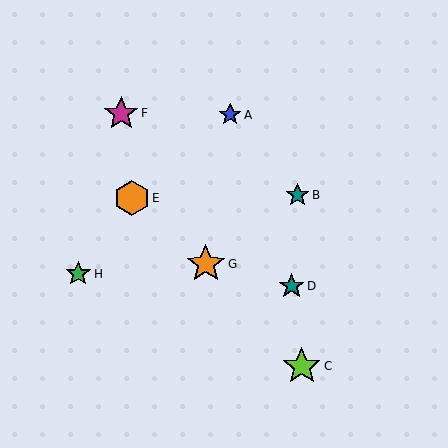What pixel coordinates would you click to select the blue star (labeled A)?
Click at (230, 115) to select the blue star A.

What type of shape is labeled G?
Shape G is an orange star.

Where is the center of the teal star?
The center of the teal star is at (292, 286).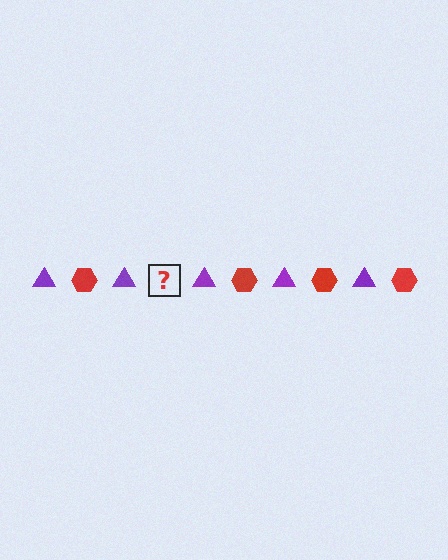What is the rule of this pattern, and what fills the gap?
The rule is that the pattern alternates between purple triangle and red hexagon. The gap should be filled with a red hexagon.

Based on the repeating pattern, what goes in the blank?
The blank should be a red hexagon.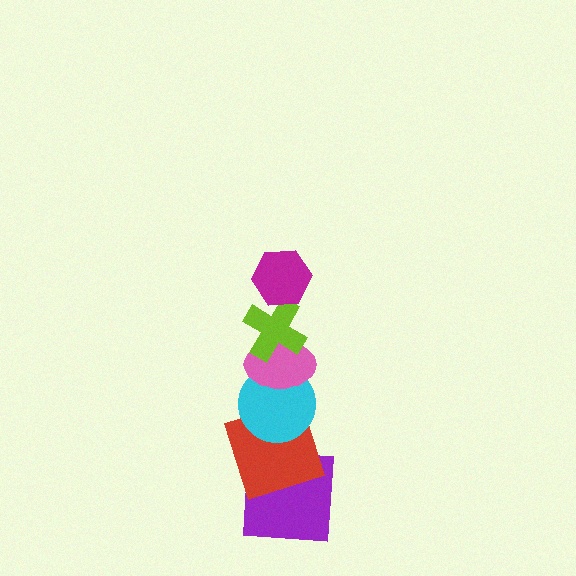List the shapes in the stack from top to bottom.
From top to bottom: the magenta hexagon, the lime cross, the pink ellipse, the cyan circle, the red square, the purple square.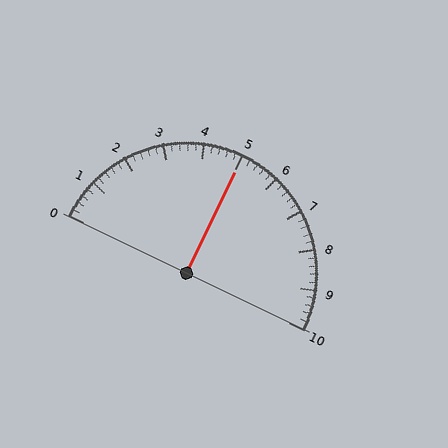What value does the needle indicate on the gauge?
The needle indicates approximately 5.0.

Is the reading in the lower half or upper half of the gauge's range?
The reading is in the upper half of the range (0 to 10).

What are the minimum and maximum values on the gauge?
The gauge ranges from 0 to 10.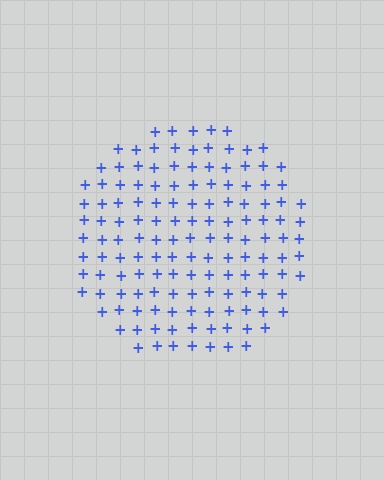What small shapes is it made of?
It is made of small plus signs.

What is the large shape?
The large shape is a circle.